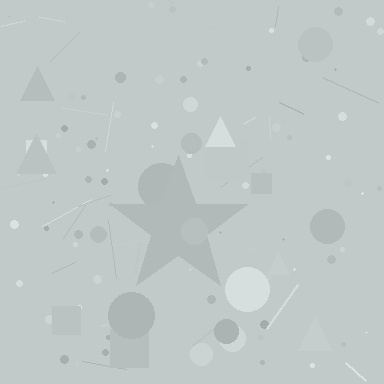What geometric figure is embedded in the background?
A star is embedded in the background.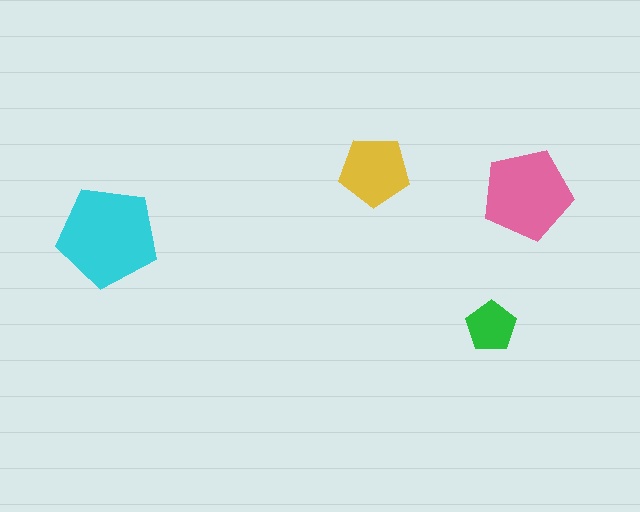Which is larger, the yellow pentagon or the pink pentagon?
The pink one.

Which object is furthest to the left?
The cyan pentagon is leftmost.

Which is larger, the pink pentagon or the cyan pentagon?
The cyan one.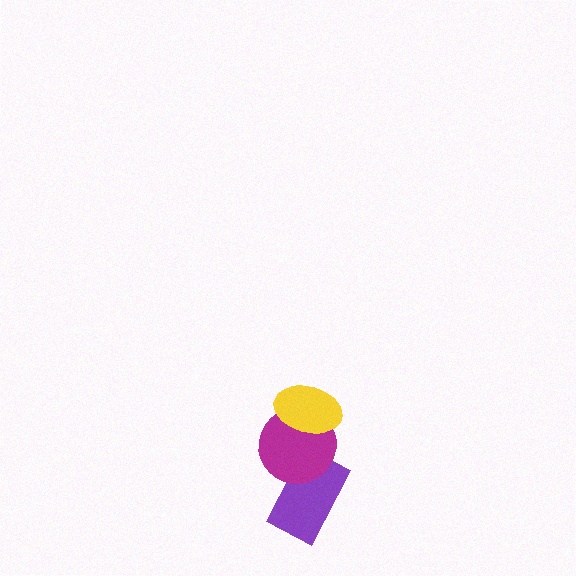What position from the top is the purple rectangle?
The purple rectangle is 3rd from the top.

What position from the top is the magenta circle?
The magenta circle is 2nd from the top.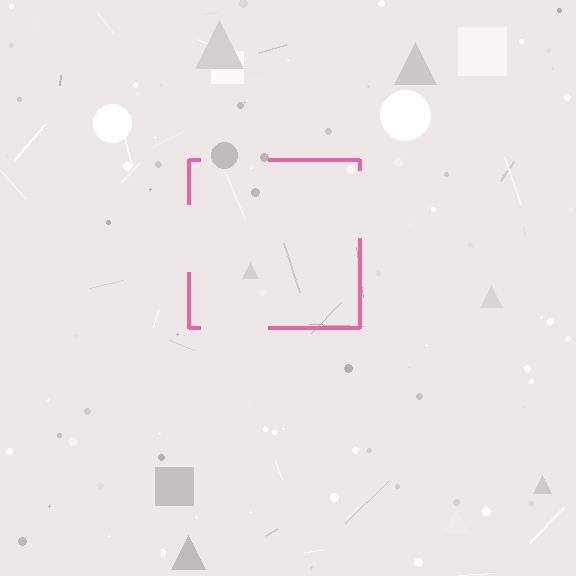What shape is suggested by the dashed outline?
The dashed outline suggests a square.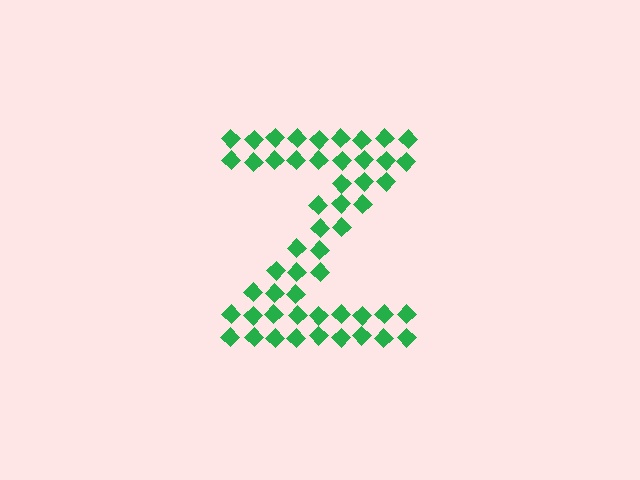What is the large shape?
The large shape is the letter Z.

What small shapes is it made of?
It is made of small diamonds.